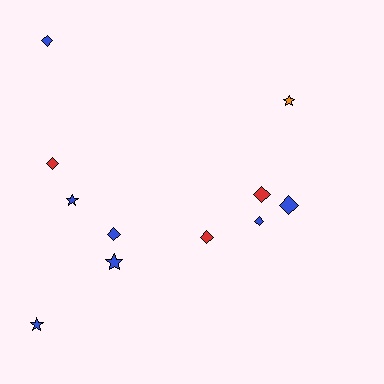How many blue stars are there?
There are 3 blue stars.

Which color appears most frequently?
Blue, with 7 objects.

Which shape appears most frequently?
Diamond, with 7 objects.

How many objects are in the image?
There are 11 objects.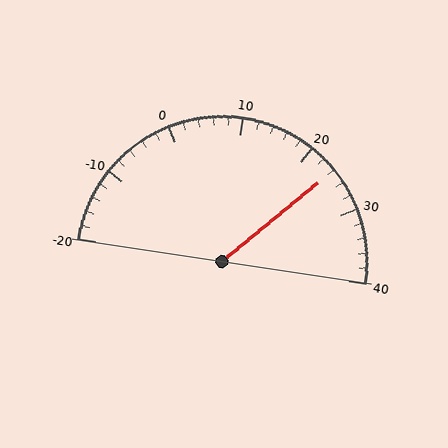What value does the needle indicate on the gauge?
The needle indicates approximately 24.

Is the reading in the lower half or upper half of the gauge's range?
The reading is in the upper half of the range (-20 to 40).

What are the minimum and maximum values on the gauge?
The gauge ranges from -20 to 40.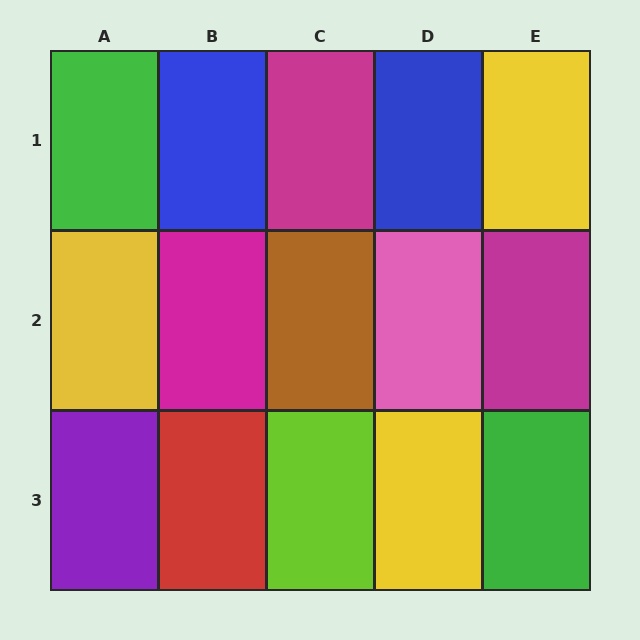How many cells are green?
2 cells are green.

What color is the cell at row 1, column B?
Blue.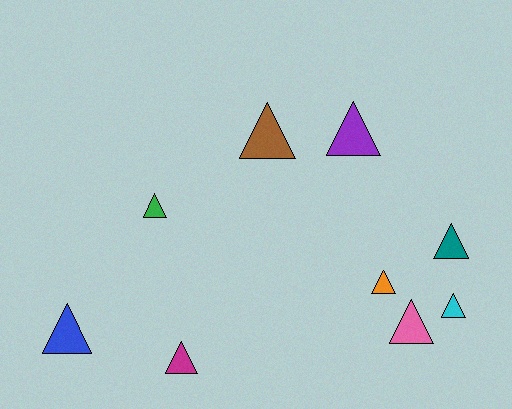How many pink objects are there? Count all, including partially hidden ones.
There is 1 pink object.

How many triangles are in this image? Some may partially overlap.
There are 9 triangles.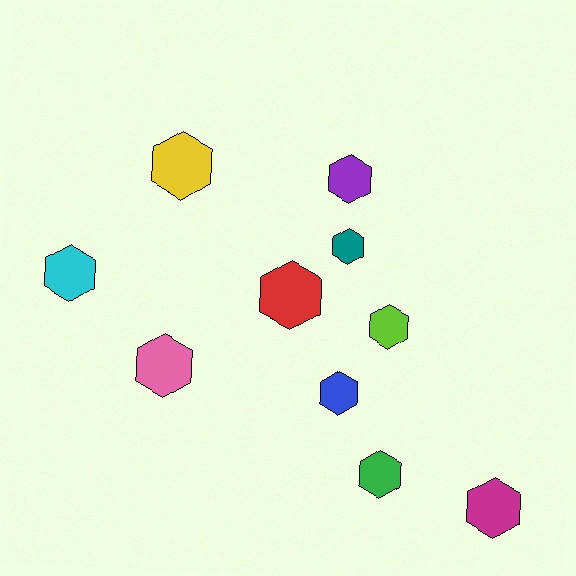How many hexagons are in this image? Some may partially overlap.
There are 10 hexagons.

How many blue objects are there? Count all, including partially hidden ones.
There is 1 blue object.